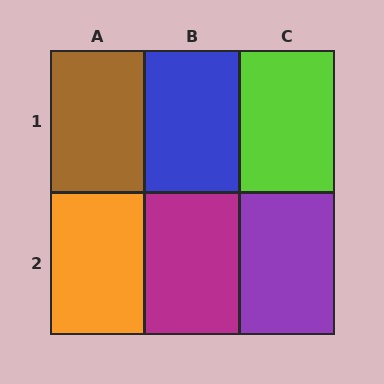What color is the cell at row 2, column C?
Purple.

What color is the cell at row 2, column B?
Magenta.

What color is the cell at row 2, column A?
Orange.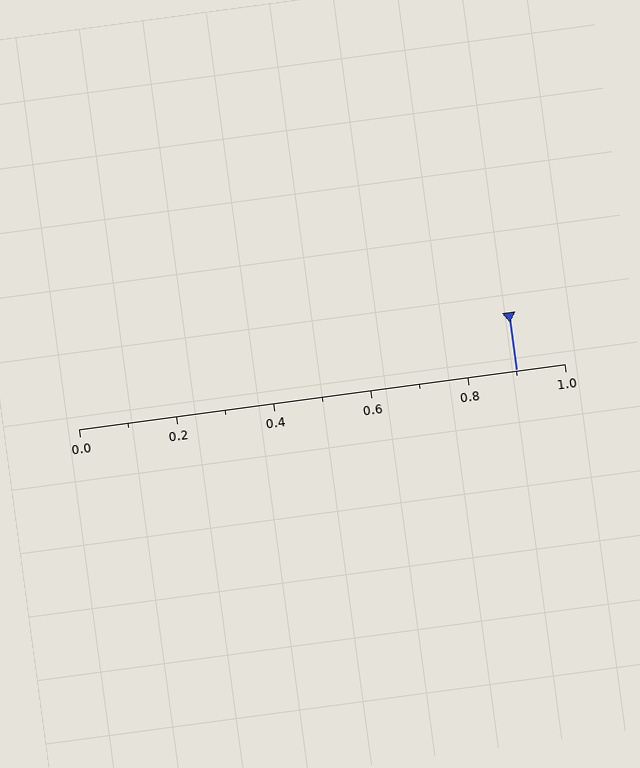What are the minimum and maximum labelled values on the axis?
The axis runs from 0.0 to 1.0.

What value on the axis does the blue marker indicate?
The marker indicates approximately 0.9.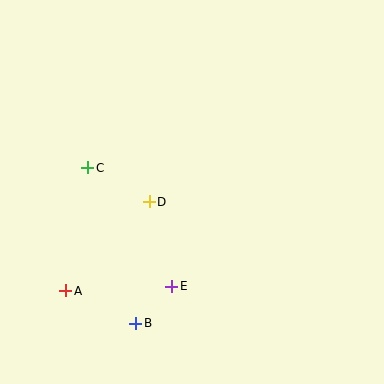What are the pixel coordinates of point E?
Point E is at (172, 286).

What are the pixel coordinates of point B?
Point B is at (136, 323).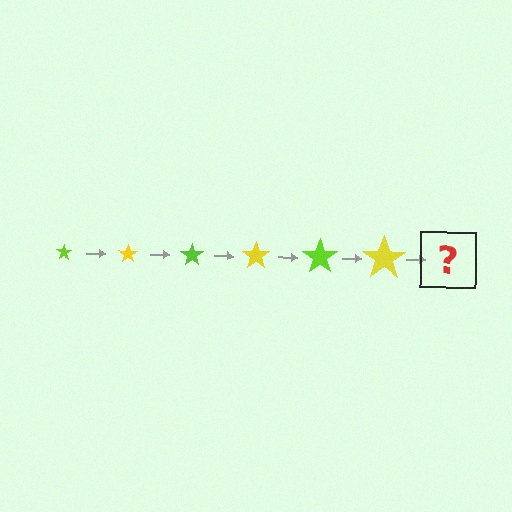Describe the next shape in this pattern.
It should be a lime star, larger than the previous one.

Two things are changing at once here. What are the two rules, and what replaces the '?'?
The two rules are that the star grows larger each step and the color cycles through lime and yellow. The '?' should be a lime star, larger than the previous one.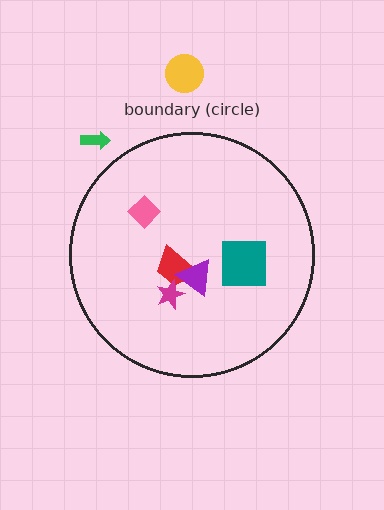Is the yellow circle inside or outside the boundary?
Outside.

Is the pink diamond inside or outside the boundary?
Inside.